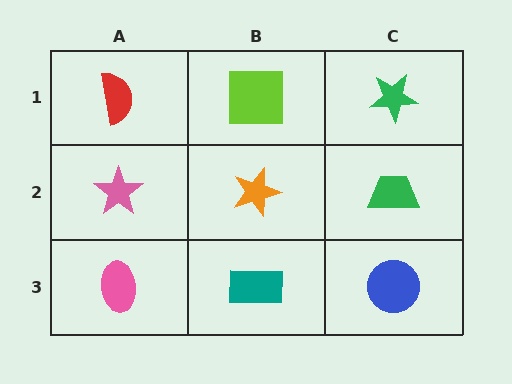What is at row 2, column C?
A green trapezoid.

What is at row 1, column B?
A lime square.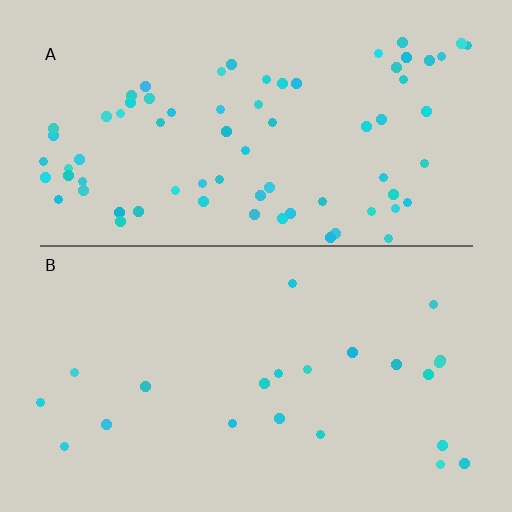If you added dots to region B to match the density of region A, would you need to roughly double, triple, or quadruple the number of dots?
Approximately triple.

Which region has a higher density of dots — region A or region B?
A (the top).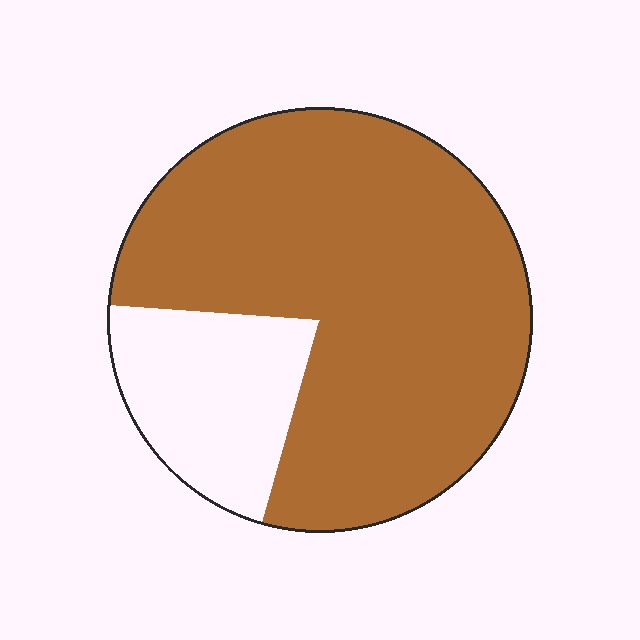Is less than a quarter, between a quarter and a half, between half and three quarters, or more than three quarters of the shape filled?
More than three quarters.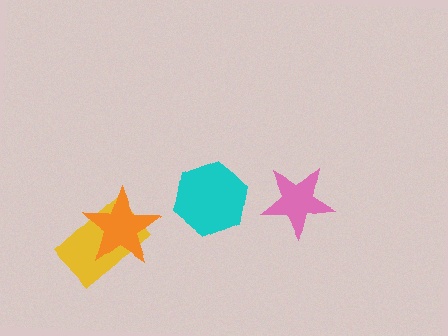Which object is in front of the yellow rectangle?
The orange star is in front of the yellow rectangle.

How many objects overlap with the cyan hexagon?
0 objects overlap with the cyan hexagon.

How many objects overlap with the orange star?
1 object overlaps with the orange star.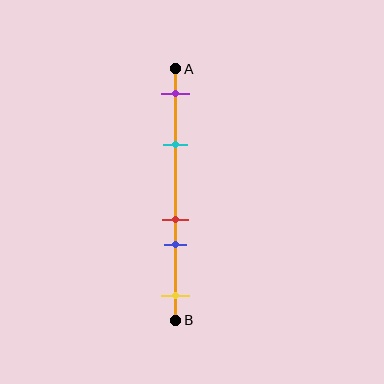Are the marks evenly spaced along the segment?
No, the marks are not evenly spaced.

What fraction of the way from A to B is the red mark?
The red mark is approximately 60% (0.6) of the way from A to B.